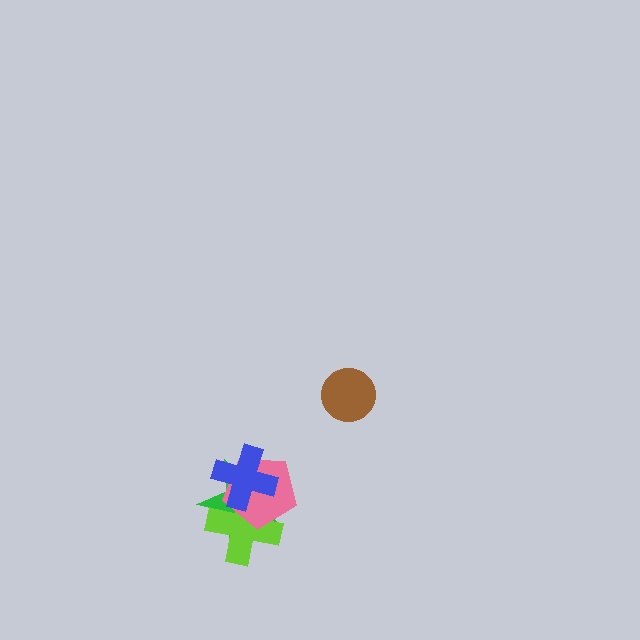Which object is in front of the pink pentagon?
The blue cross is in front of the pink pentagon.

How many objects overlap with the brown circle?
0 objects overlap with the brown circle.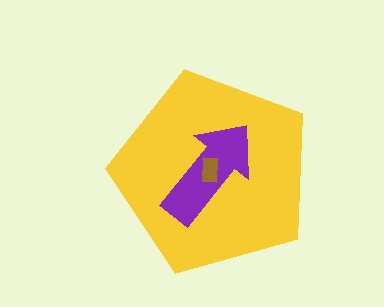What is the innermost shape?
The brown rectangle.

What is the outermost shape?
The yellow pentagon.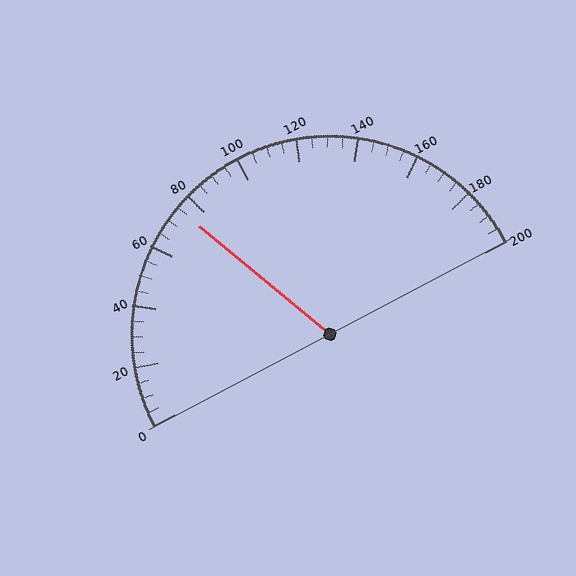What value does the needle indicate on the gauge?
The needle indicates approximately 75.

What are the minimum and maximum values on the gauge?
The gauge ranges from 0 to 200.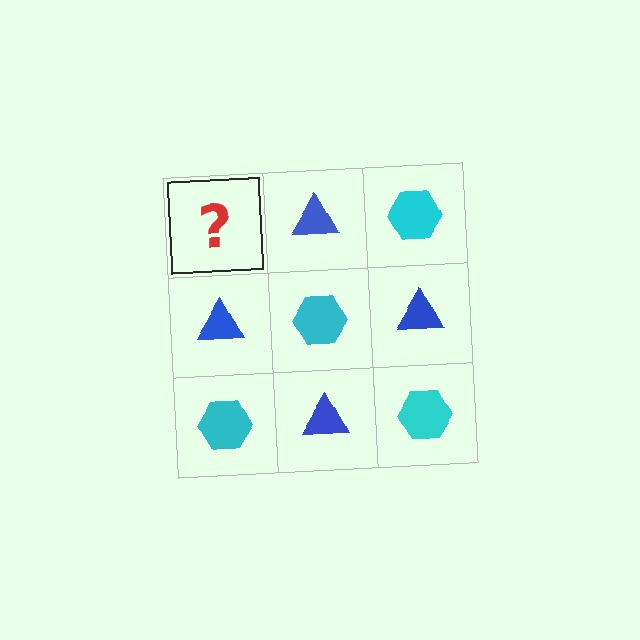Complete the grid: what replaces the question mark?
The question mark should be replaced with a cyan hexagon.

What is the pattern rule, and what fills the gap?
The rule is that it alternates cyan hexagon and blue triangle in a checkerboard pattern. The gap should be filled with a cyan hexagon.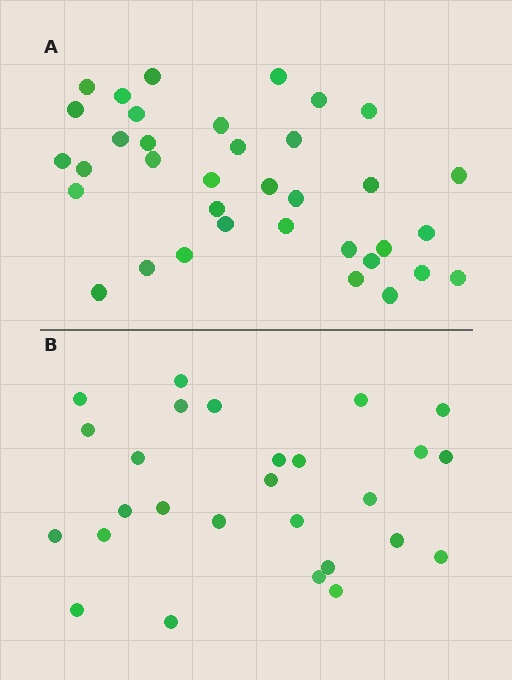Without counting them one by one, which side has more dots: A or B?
Region A (the top region) has more dots.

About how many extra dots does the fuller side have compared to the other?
Region A has roughly 8 or so more dots than region B.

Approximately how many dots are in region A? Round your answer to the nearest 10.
About 40 dots. (The exact count is 36, which rounds to 40.)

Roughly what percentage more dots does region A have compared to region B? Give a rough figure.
About 35% more.